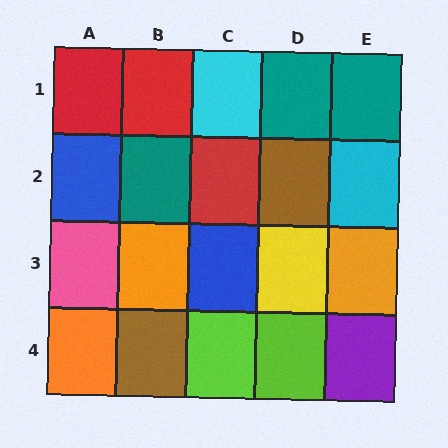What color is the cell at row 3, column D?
Yellow.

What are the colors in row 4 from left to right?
Orange, brown, lime, lime, purple.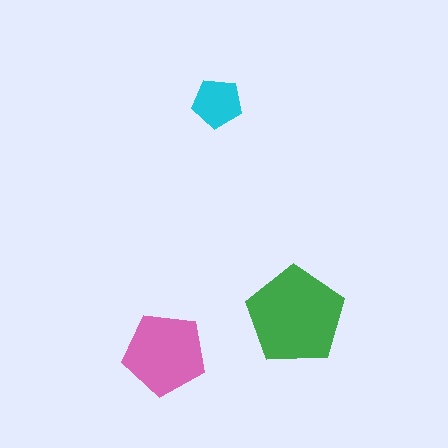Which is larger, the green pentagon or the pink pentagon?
The green one.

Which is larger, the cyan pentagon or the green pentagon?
The green one.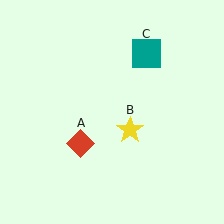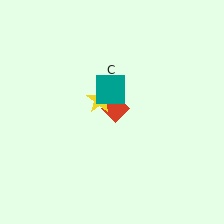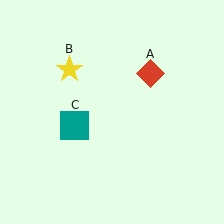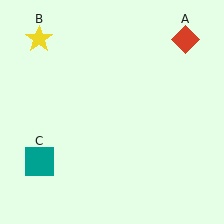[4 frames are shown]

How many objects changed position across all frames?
3 objects changed position: red diamond (object A), yellow star (object B), teal square (object C).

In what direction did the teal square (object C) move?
The teal square (object C) moved down and to the left.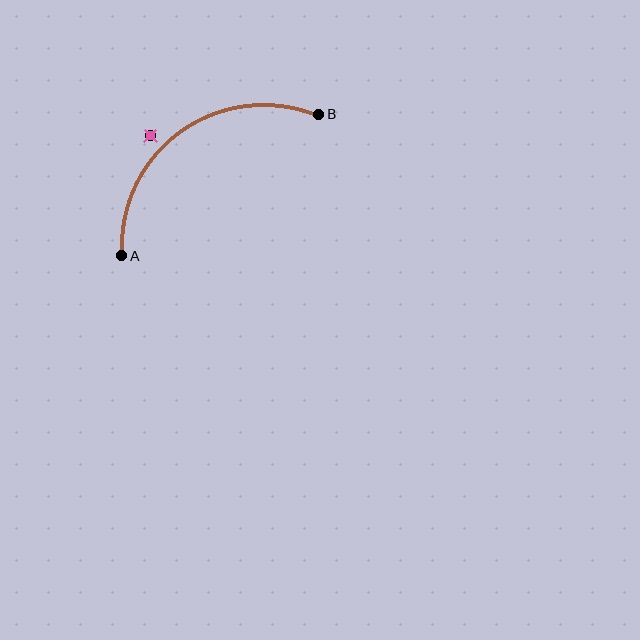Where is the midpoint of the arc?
The arc midpoint is the point on the curve farthest from the straight line joining A and B. It sits above and to the left of that line.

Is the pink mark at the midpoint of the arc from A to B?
No — the pink mark does not lie on the arc at all. It sits slightly outside the curve.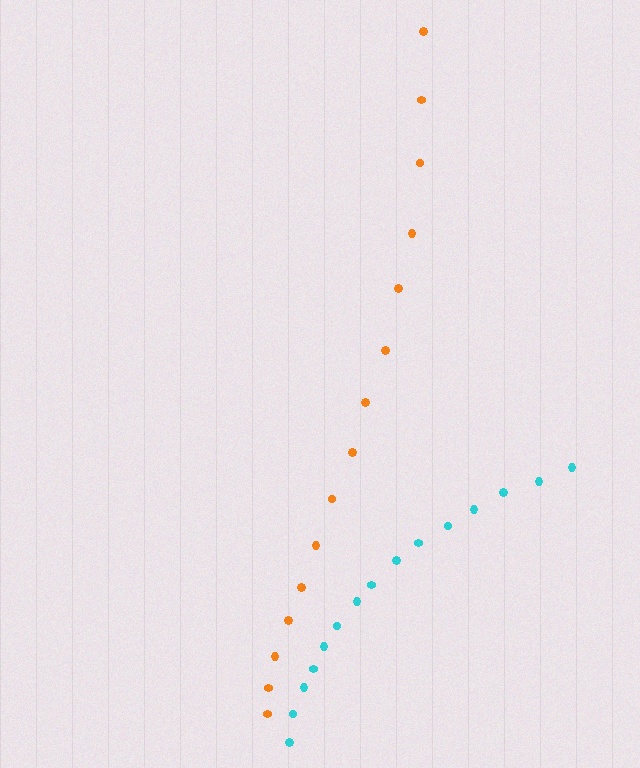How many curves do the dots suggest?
There are 2 distinct paths.